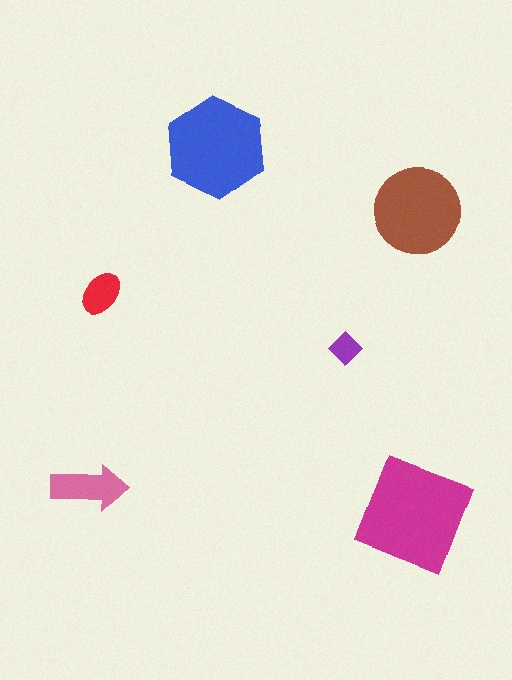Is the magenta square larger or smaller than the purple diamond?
Larger.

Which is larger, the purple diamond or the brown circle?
The brown circle.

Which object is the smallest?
The purple diamond.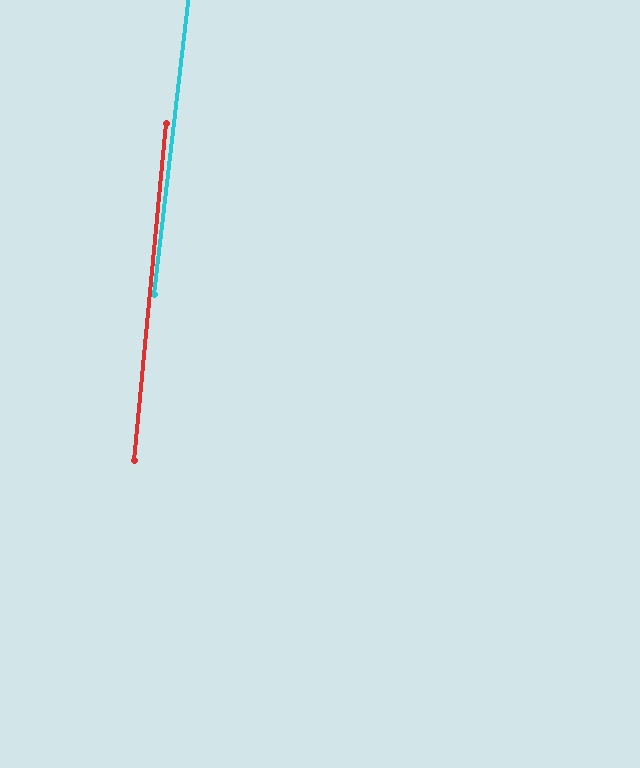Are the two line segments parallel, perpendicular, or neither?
Parallel — their directions differ by only 1.2°.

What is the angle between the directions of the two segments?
Approximately 1 degree.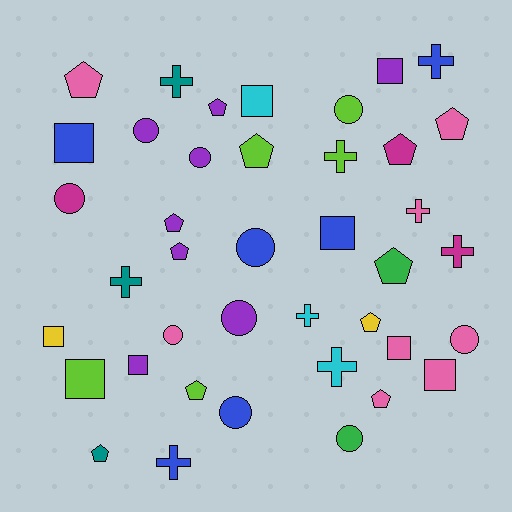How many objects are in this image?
There are 40 objects.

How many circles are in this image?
There are 10 circles.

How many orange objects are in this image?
There are no orange objects.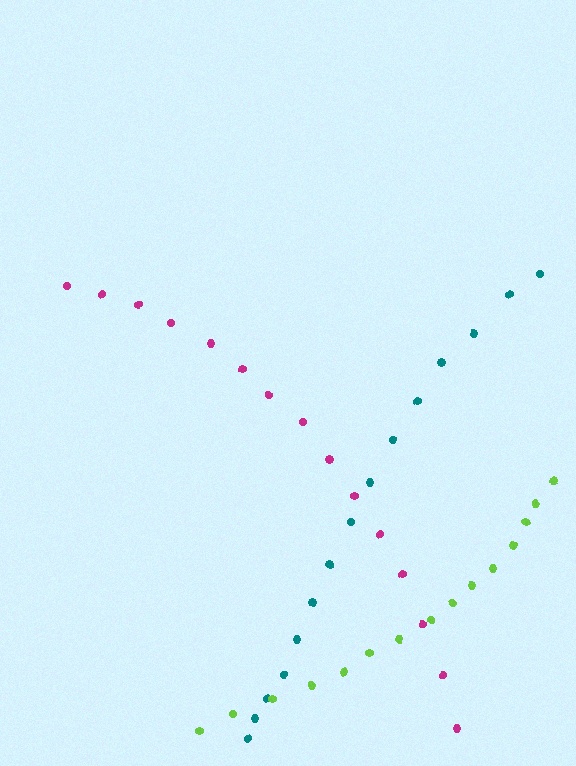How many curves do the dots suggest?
There are 3 distinct paths.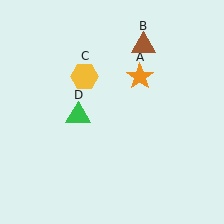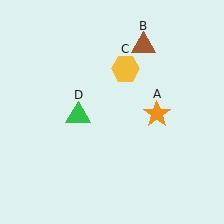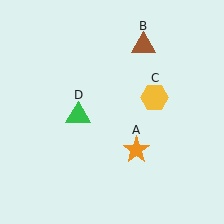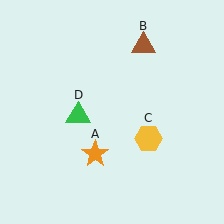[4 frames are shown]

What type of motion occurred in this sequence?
The orange star (object A), yellow hexagon (object C) rotated clockwise around the center of the scene.